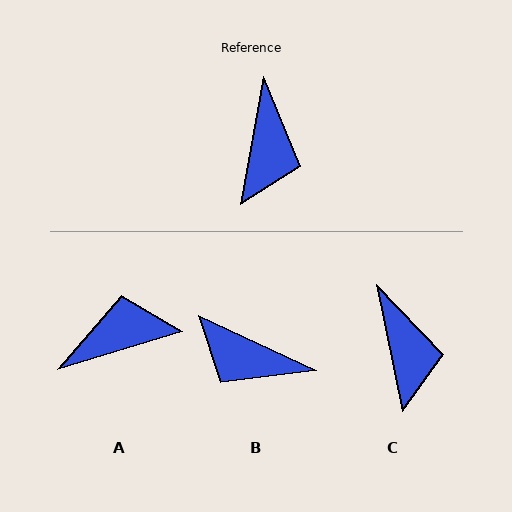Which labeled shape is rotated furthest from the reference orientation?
A, about 117 degrees away.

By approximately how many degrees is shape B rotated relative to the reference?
Approximately 105 degrees clockwise.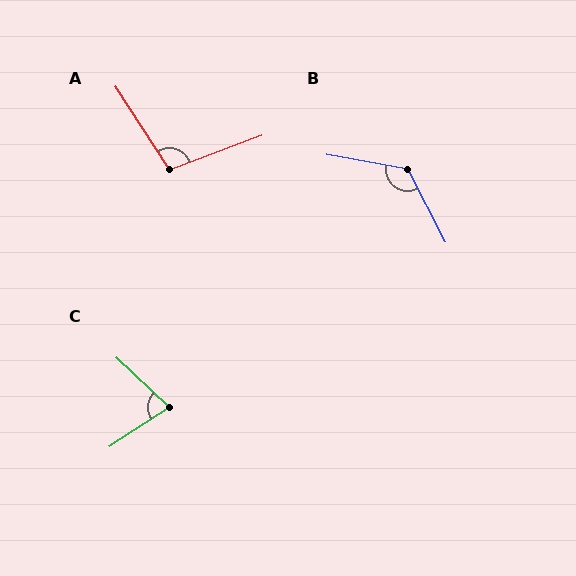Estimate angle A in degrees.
Approximately 102 degrees.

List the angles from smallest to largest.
C (77°), A (102°), B (127°).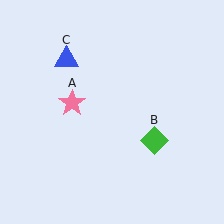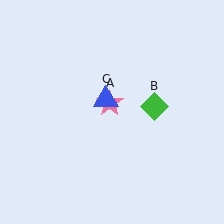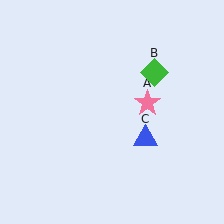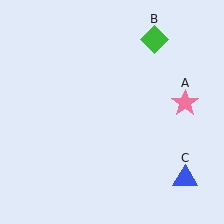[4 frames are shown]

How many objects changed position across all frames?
3 objects changed position: pink star (object A), green diamond (object B), blue triangle (object C).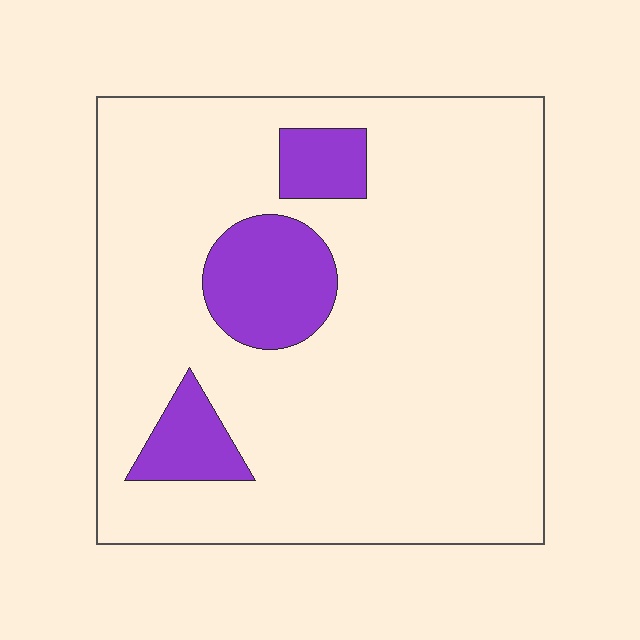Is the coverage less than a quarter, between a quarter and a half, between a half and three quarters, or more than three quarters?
Less than a quarter.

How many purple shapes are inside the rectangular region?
3.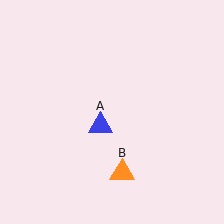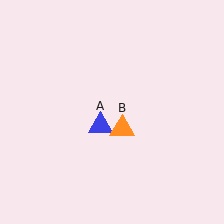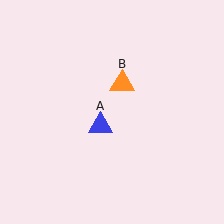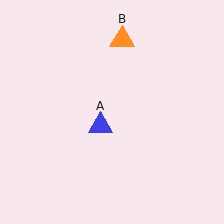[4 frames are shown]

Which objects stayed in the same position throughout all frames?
Blue triangle (object A) remained stationary.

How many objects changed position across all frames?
1 object changed position: orange triangle (object B).